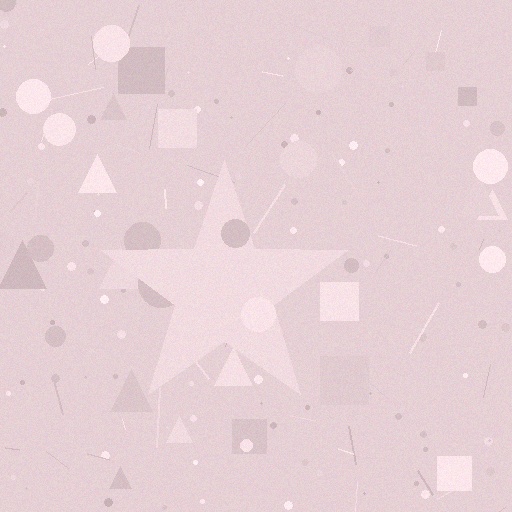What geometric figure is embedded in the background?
A star is embedded in the background.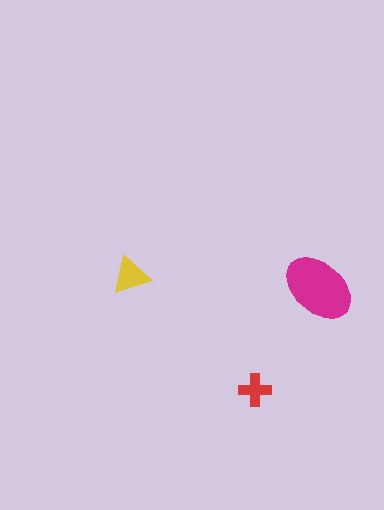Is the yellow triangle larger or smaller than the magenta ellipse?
Smaller.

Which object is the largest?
The magenta ellipse.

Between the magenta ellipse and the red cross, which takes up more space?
The magenta ellipse.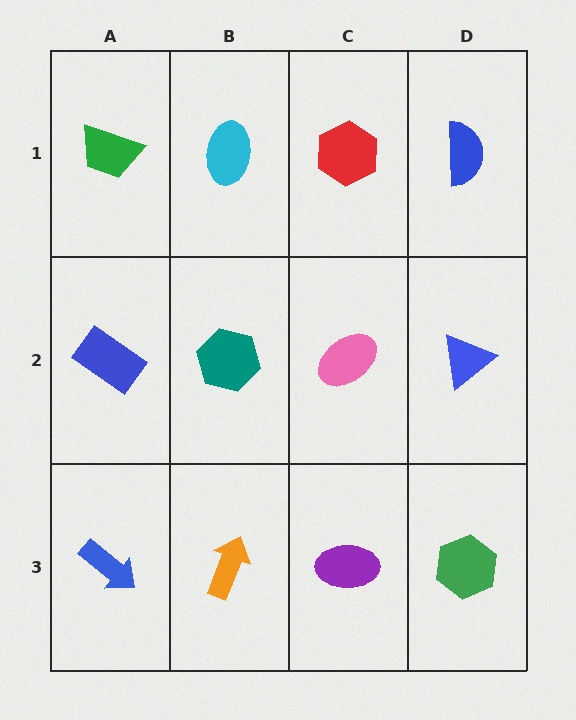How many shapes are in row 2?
4 shapes.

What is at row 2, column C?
A pink ellipse.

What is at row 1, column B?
A cyan ellipse.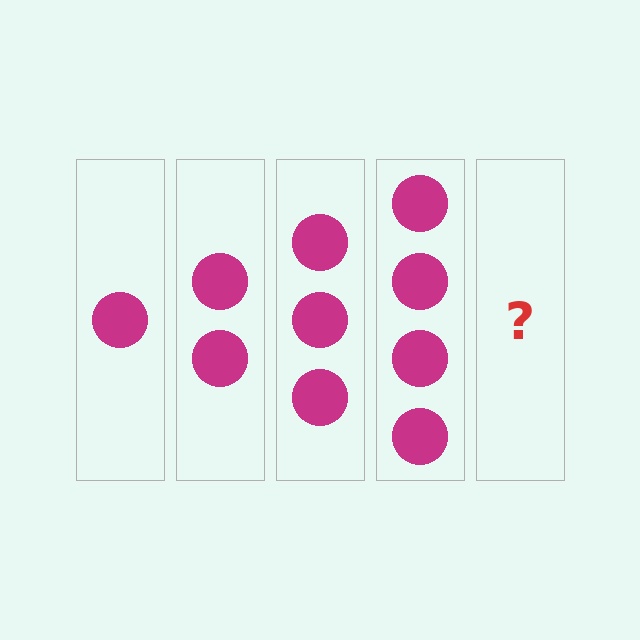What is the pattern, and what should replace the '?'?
The pattern is that each step adds one more circle. The '?' should be 5 circles.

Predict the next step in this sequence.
The next step is 5 circles.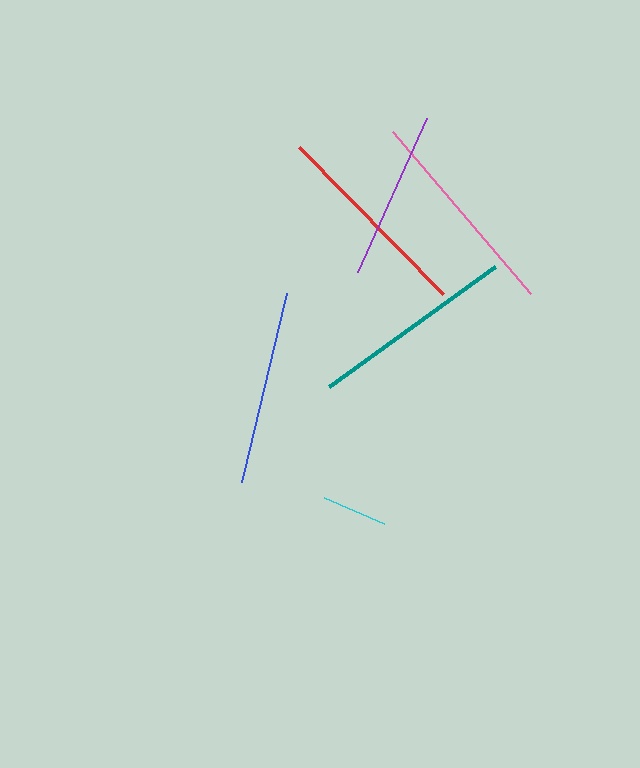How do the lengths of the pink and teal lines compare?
The pink and teal lines are approximately the same length.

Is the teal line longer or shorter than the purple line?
The teal line is longer than the purple line.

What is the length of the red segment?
The red segment is approximately 206 pixels long.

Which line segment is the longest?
The pink line is the longest at approximately 213 pixels.